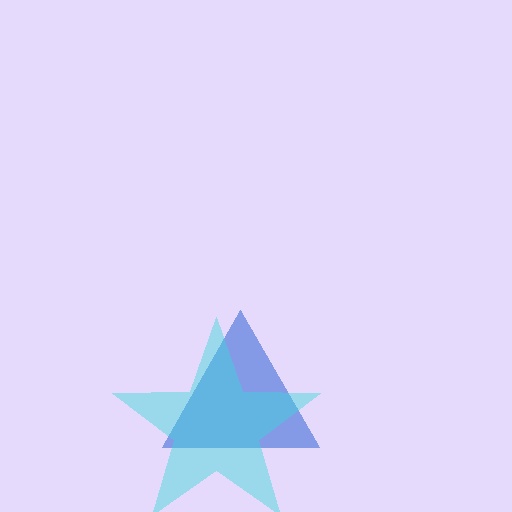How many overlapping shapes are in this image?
There are 2 overlapping shapes in the image.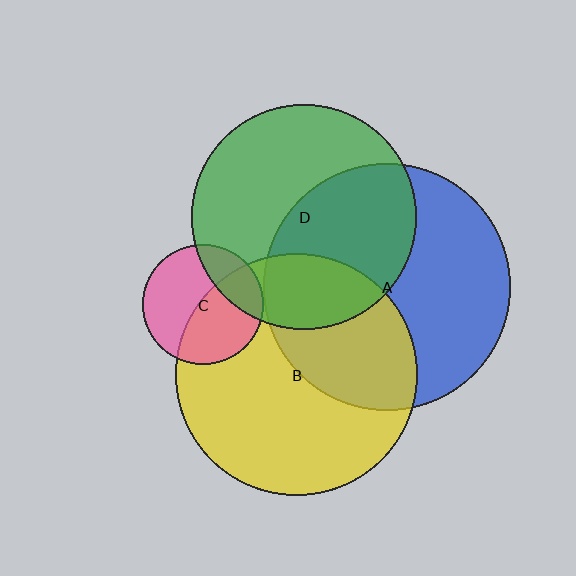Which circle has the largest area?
Circle A (blue).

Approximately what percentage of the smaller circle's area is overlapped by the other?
Approximately 50%.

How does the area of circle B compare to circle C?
Approximately 4.0 times.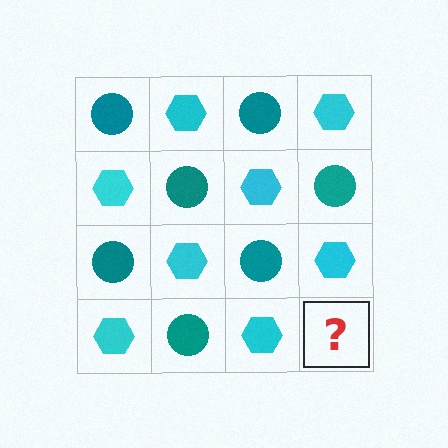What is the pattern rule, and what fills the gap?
The rule is that it alternates teal circle and cyan hexagon in a checkerboard pattern. The gap should be filled with a teal circle.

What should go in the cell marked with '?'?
The missing cell should contain a teal circle.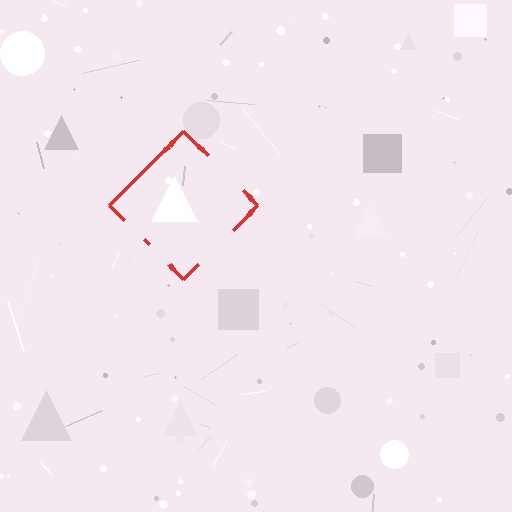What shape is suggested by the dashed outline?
The dashed outline suggests a diamond.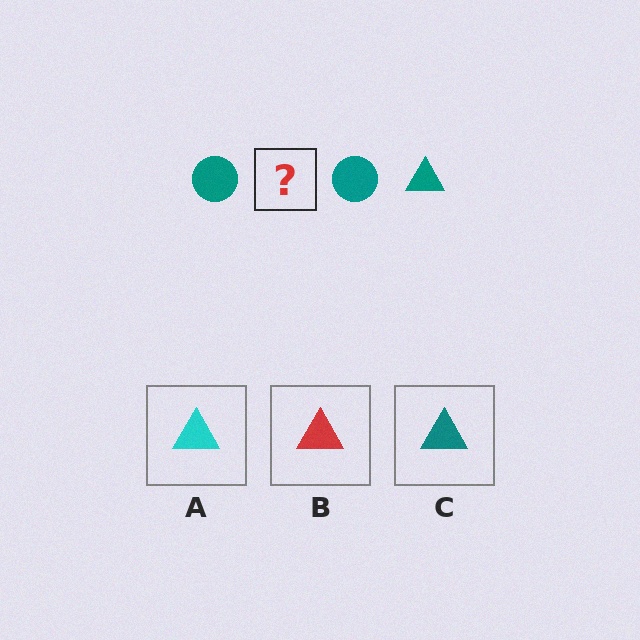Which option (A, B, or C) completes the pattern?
C.